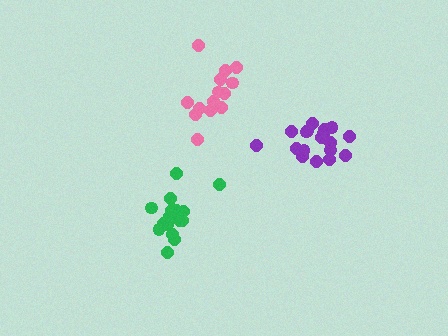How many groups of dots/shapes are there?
There are 3 groups.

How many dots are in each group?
Group 1: 18 dots, Group 2: 14 dots, Group 3: 17 dots (49 total).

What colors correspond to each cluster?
The clusters are colored: purple, pink, green.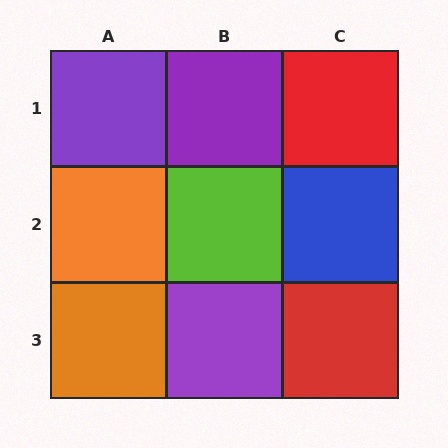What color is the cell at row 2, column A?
Orange.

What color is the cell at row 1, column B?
Purple.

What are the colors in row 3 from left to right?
Orange, purple, red.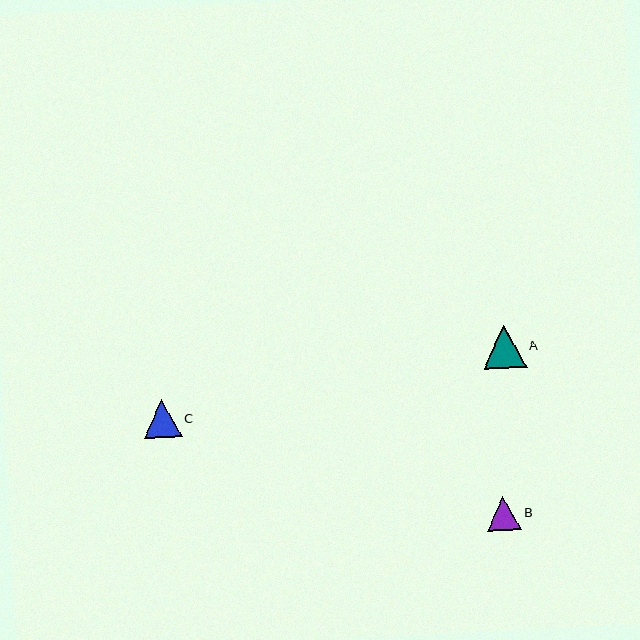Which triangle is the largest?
Triangle A is the largest with a size of approximately 43 pixels.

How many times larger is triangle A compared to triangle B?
Triangle A is approximately 1.2 times the size of triangle B.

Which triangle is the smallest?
Triangle B is the smallest with a size of approximately 34 pixels.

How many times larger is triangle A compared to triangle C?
Triangle A is approximately 1.1 times the size of triangle C.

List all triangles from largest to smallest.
From largest to smallest: A, C, B.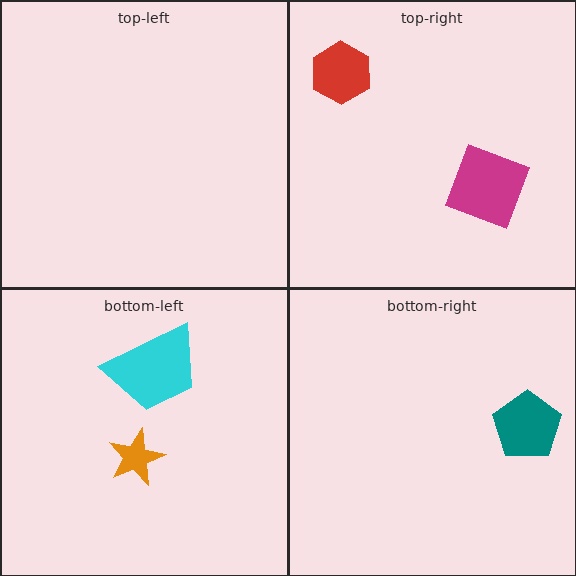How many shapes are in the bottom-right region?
1.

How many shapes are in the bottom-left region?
2.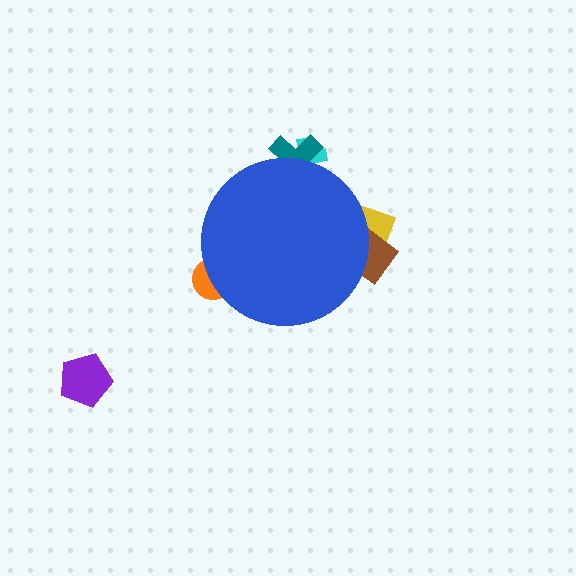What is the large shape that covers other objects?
A blue circle.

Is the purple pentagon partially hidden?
No, the purple pentagon is fully visible.